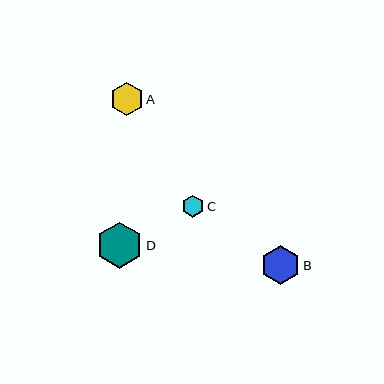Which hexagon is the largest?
Hexagon D is the largest with a size of approximately 46 pixels.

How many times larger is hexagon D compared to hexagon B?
Hexagon D is approximately 1.2 times the size of hexagon B.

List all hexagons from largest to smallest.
From largest to smallest: D, B, A, C.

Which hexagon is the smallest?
Hexagon C is the smallest with a size of approximately 22 pixels.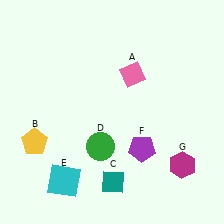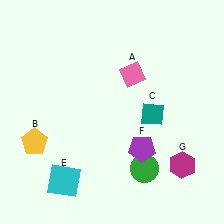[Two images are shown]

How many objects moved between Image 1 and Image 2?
2 objects moved between the two images.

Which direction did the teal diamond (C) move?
The teal diamond (C) moved up.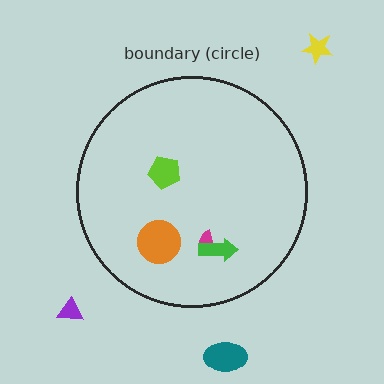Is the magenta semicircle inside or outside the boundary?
Inside.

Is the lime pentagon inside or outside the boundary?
Inside.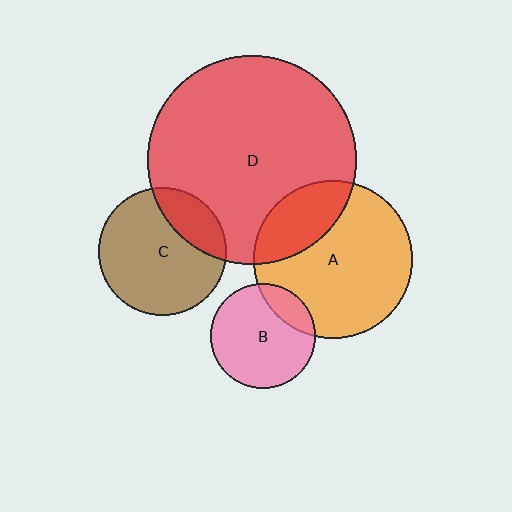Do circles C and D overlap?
Yes.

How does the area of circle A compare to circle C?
Approximately 1.5 times.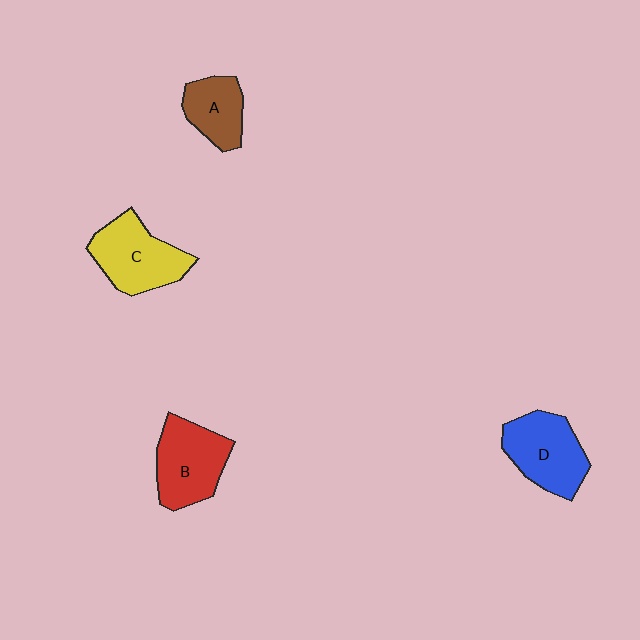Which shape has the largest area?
Shape C (yellow).